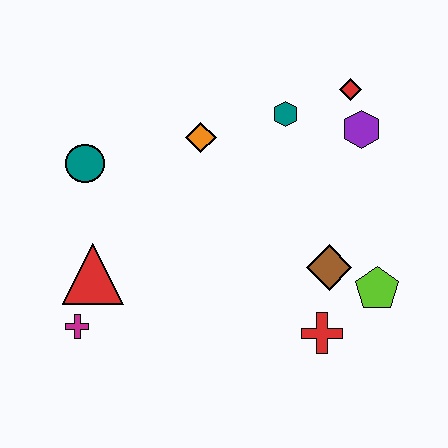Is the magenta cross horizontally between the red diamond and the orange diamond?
No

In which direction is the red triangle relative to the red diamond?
The red triangle is to the left of the red diamond.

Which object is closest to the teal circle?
The red triangle is closest to the teal circle.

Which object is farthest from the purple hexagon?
The magenta cross is farthest from the purple hexagon.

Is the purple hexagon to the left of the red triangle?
No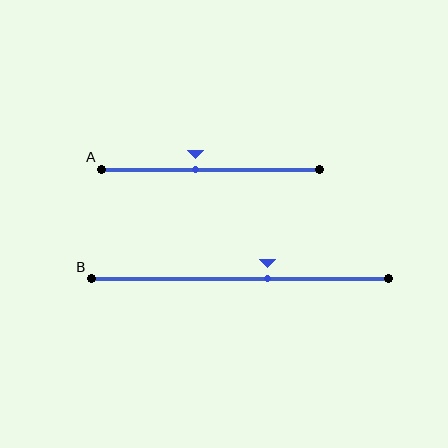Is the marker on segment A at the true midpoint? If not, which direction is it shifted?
No, the marker on segment A is shifted to the left by about 7% of the segment length.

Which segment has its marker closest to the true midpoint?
Segment A has its marker closest to the true midpoint.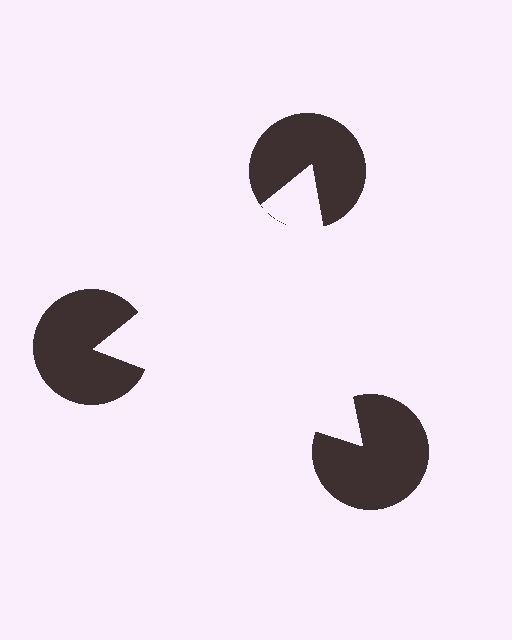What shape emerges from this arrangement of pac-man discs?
An illusory triangle — its edges are inferred from the aligned wedge cuts in the pac-man discs, not physically drawn.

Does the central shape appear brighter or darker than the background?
It typically appears slightly brighter than the background, even though no actual brightness change is drawn.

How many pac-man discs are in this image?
There are 3 — one at each vertex of the illusory triangle.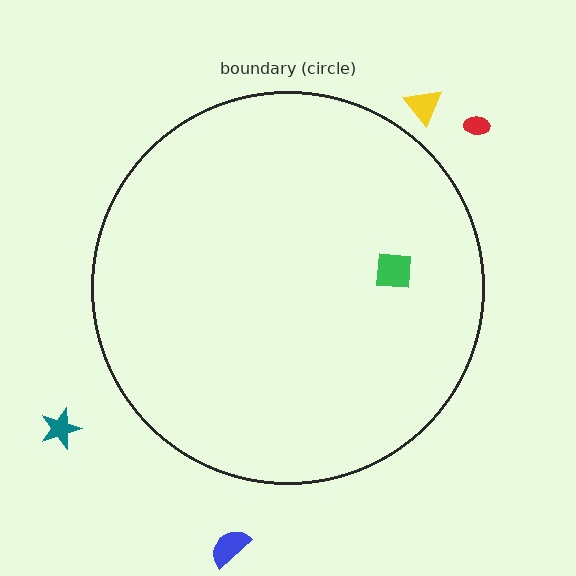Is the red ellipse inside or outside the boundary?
Outside.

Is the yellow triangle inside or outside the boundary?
Outside.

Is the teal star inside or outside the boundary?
Outside.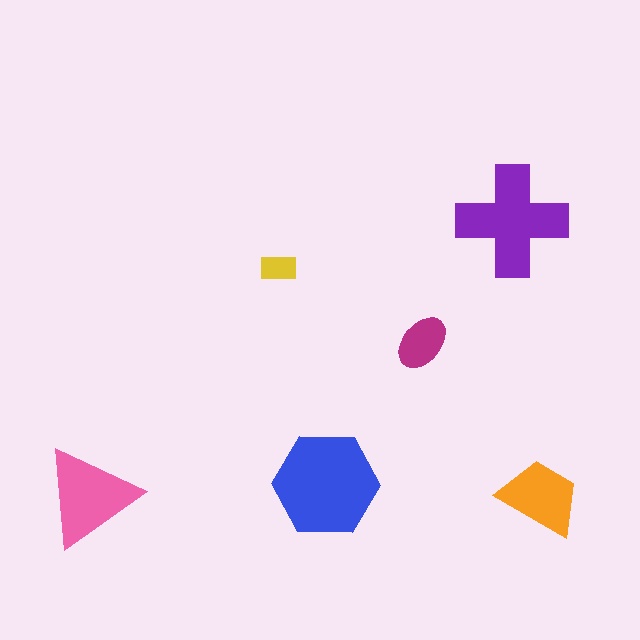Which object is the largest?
The blue hexagon.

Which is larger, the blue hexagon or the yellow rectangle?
The blue hexagon.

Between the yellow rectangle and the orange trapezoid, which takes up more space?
The orange trapezoid.